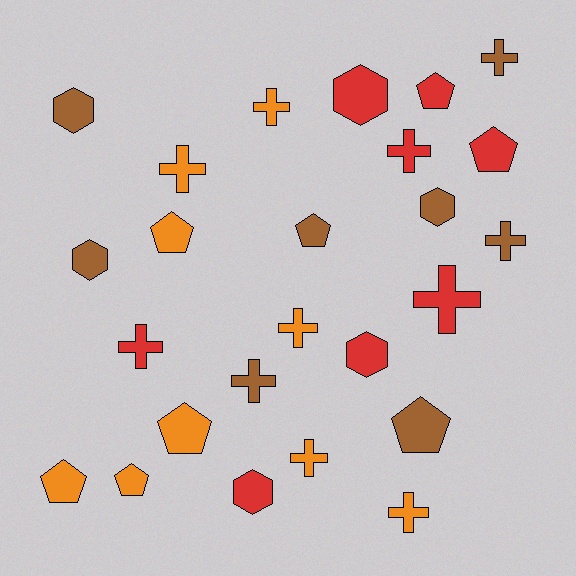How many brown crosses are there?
There are 3 brown crosses.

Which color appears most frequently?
Orange, with 9 objects.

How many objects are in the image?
There are 25 objects.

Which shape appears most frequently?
Cross, with 11 objects.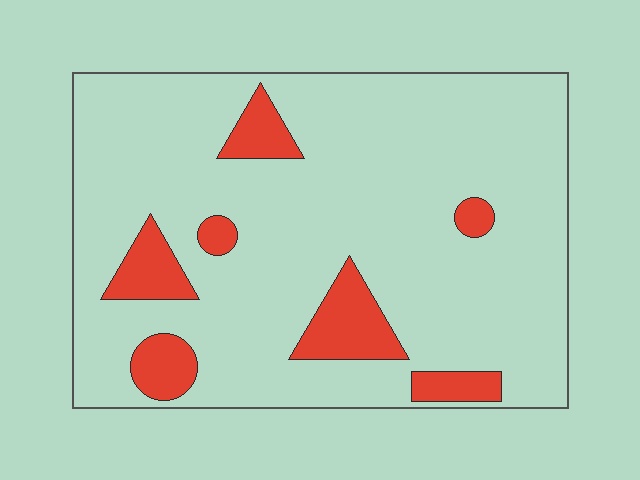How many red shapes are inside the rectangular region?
7.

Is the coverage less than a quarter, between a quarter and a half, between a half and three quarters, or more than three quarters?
Less than a quarter.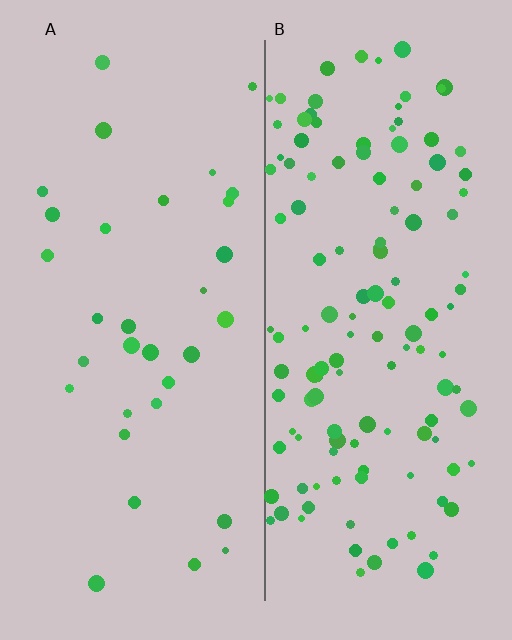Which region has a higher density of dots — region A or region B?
B (the right).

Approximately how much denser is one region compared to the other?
Approximately 4.0× — region B over region A.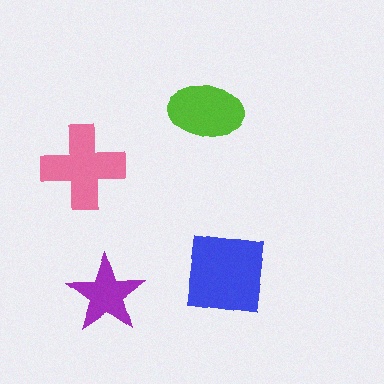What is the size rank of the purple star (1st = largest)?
4th.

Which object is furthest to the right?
The blue square is rightmost.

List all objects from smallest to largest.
The purple star, the lime ellipse, the pink cross, the blue square.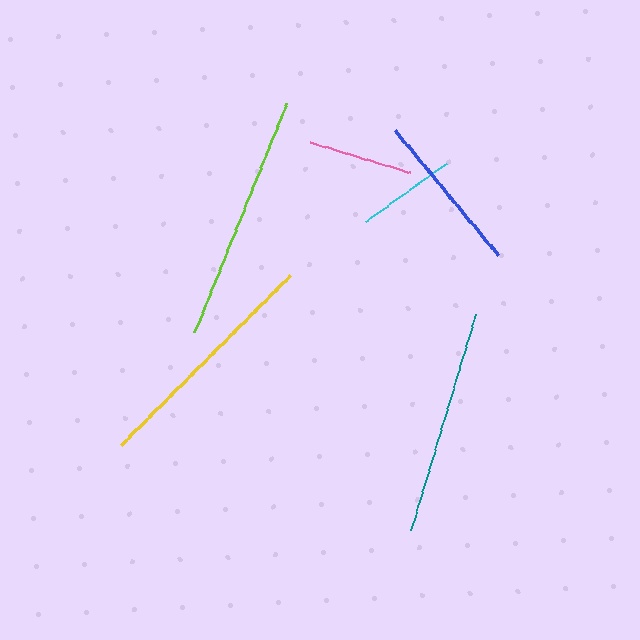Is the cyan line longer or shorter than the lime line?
The lime line is longer than the cyan line.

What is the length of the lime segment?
The lime segment is approximately 247 pixels long.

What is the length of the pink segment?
The pink segment is approximately 104 pixels long.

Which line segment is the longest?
The lime line is the longest at approximately 247 pixels.